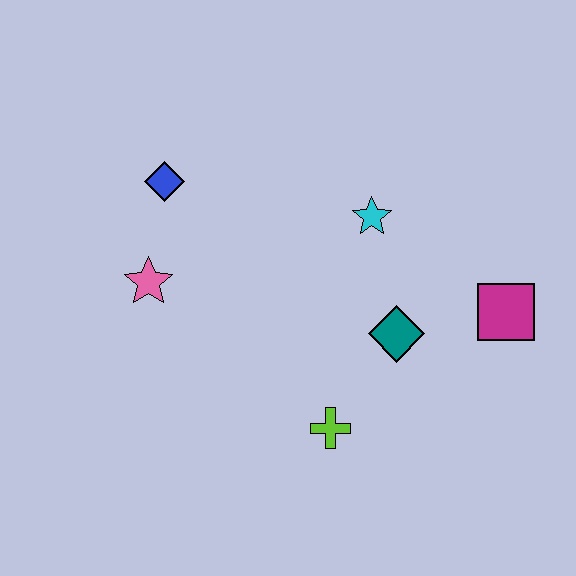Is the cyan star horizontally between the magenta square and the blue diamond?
Yes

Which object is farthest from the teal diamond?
The blue diamond is farthest from the teal diamond.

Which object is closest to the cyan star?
The teal diamond is closest to the cyan star.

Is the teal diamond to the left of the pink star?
No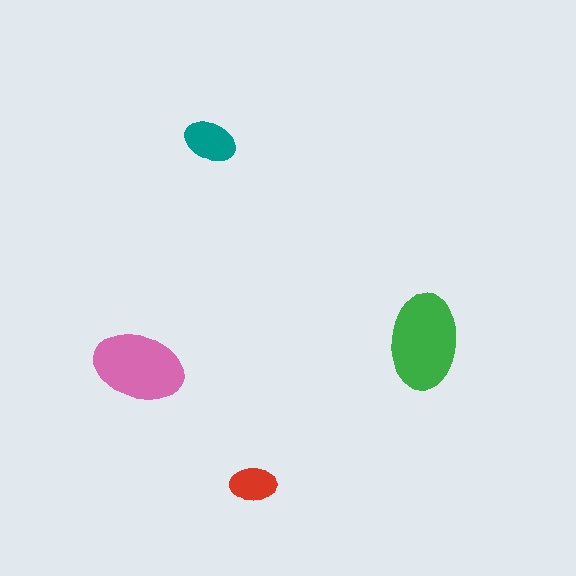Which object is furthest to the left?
The pink ellipse is leftmost.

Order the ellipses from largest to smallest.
the green one, the pink one, the teal one, the red one.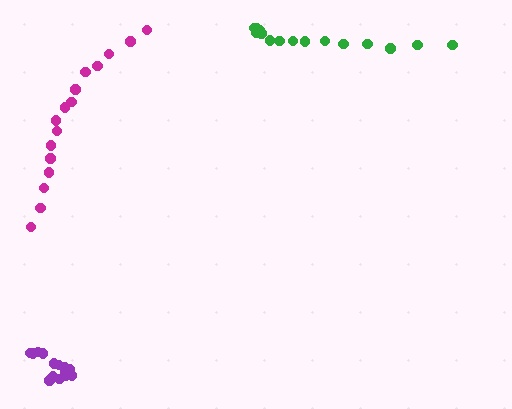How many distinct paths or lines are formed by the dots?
There are 3 distinct paths.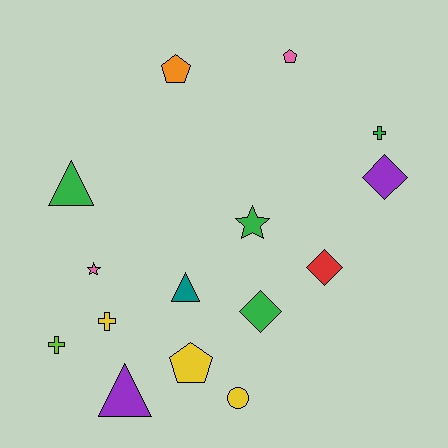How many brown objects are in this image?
There are no brown objects.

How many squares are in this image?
There are no squares.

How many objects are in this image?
There are 15 objects.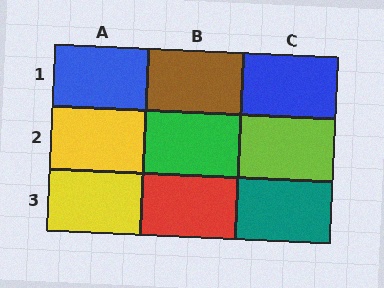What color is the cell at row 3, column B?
Red.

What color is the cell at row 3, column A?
Yellow.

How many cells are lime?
1 cell is lime.